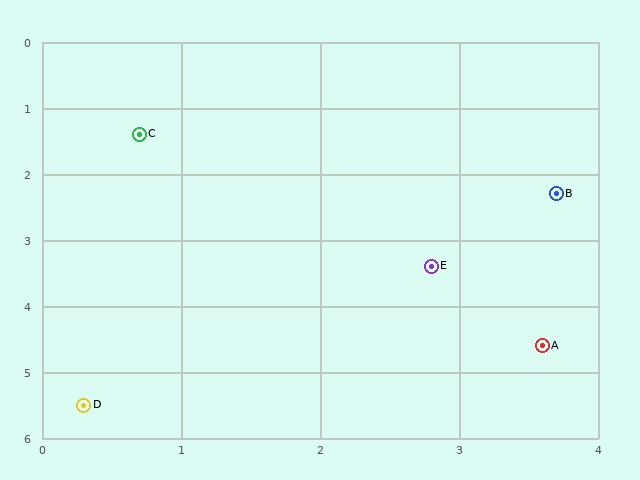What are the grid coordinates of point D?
Point D is at approximately (0.3, 5.5).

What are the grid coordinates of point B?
Point B is at approximately (3.7, 2.3).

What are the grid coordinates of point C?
Point C is at approximately (0.7, 1.4).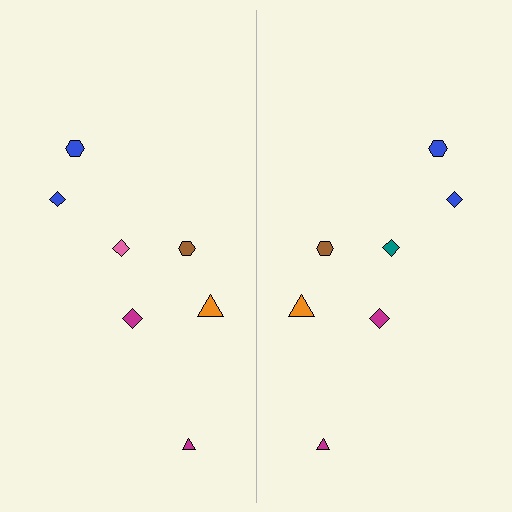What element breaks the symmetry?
The teal diamond on the right side breaks the symmetry — its mirror counterpart is pink.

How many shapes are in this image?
There are 14 shapes in this image.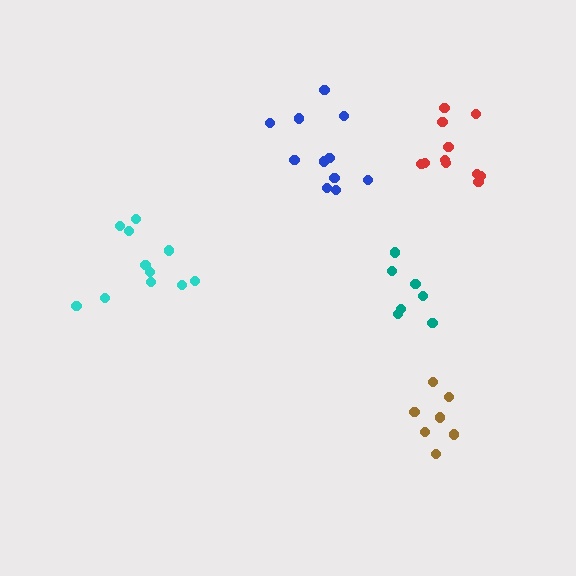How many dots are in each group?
Group 1: 7 dots, Group 2: 11 dots, Group 3: 7 dots, Group 4: 11 dots, Group 5: 11 dots (47 total).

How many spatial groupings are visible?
There are 5 spatial groupings.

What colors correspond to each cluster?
The clusters are colored: brown, cyan, teal, blue, red.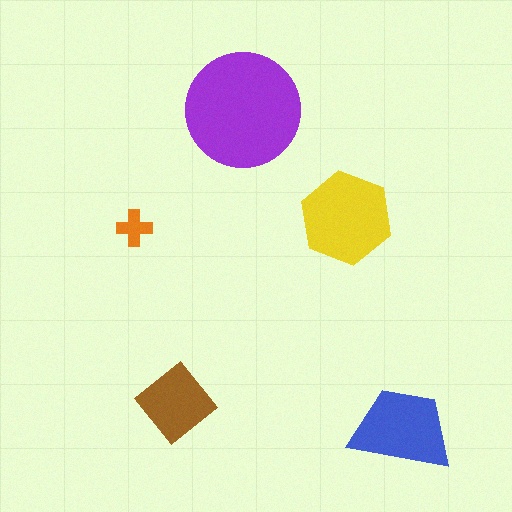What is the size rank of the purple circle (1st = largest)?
1st.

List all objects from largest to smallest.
The purple circle, the yellow hexagon, the blue trapezoid, the brown diamond, the orange cross.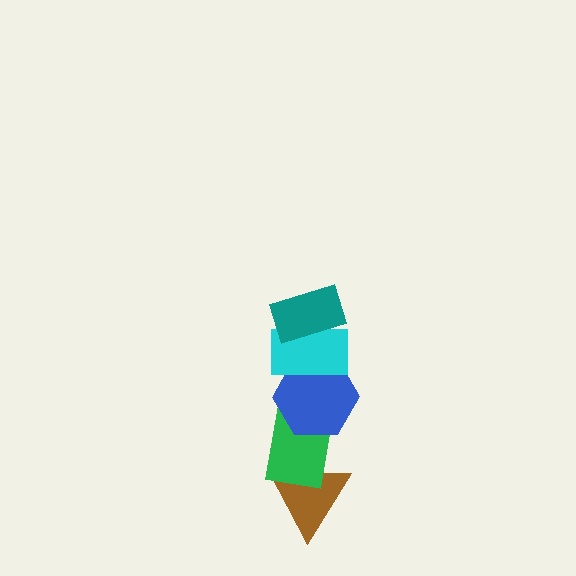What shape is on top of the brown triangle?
The green rectangle is on top of the brown triangle.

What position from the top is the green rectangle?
The green rectangle is 4th from the top.